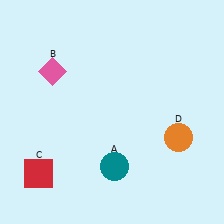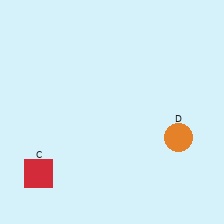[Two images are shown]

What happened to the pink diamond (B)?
The pink diamond (B) was removed in Image 2. It was in the top-left area of Image 1.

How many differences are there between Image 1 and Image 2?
There are 2 differences between the two images.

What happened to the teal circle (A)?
The teal circle (A) was removed in Image 2. It was in the bottom-right area of Image 1.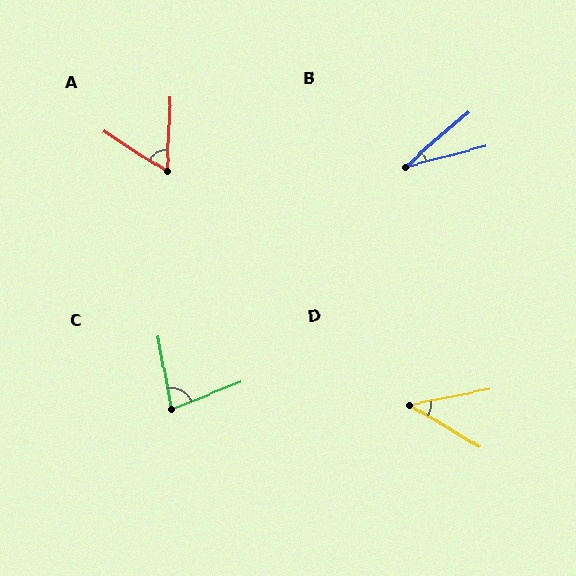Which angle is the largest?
C, at approximately 79 degrees.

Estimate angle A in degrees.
Approximately 60 degrees.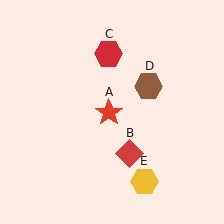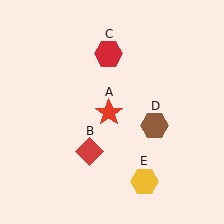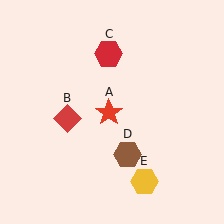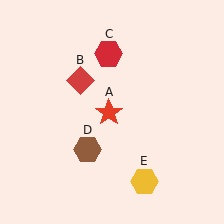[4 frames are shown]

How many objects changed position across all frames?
2 objects changed position: red diamond (object B), brown hexagon (object D).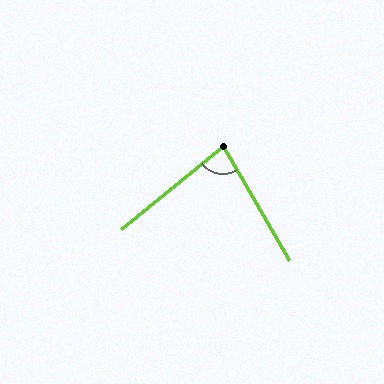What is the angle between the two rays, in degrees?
Approximately 81 degrees.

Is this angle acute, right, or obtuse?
It is acute.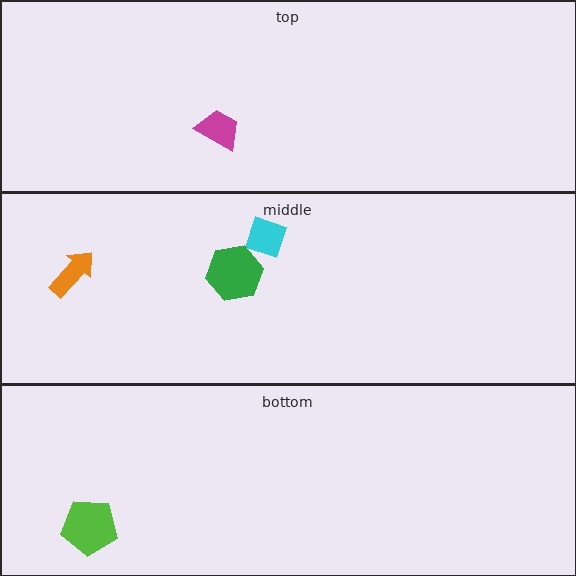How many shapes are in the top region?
1.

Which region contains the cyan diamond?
The middle region.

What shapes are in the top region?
The magenta trapezoid.